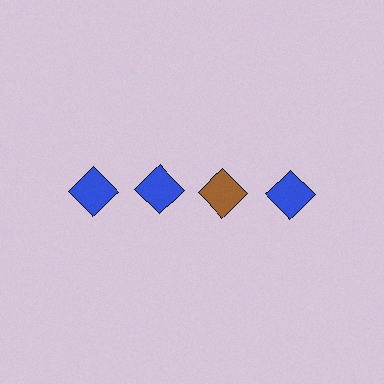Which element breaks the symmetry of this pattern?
The brown diamond in the top row, center column breaks the symmetry. All other shapes are blue diamonds.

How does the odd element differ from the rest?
It has a different color: brown instead of blue.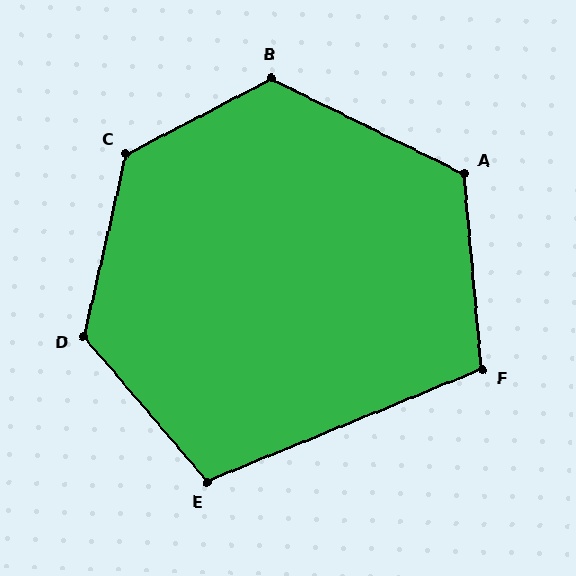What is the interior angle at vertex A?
Approximately 121 degrees (obtuse).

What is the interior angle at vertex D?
Approximately 127 degrees (obtuse).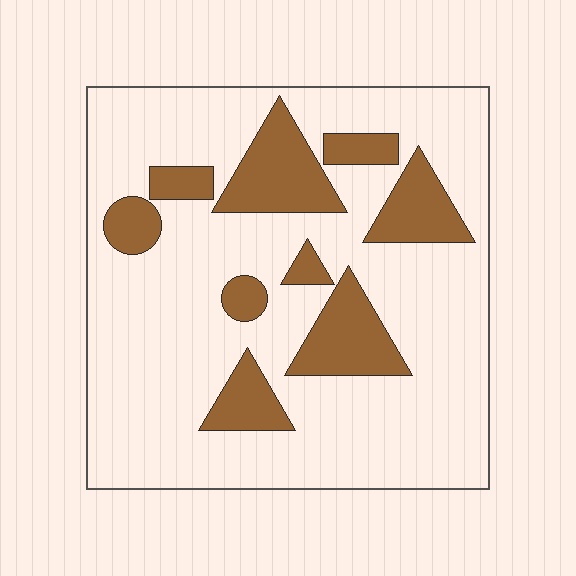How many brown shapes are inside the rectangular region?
9.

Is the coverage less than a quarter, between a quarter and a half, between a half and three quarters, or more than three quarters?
Less than a quarter.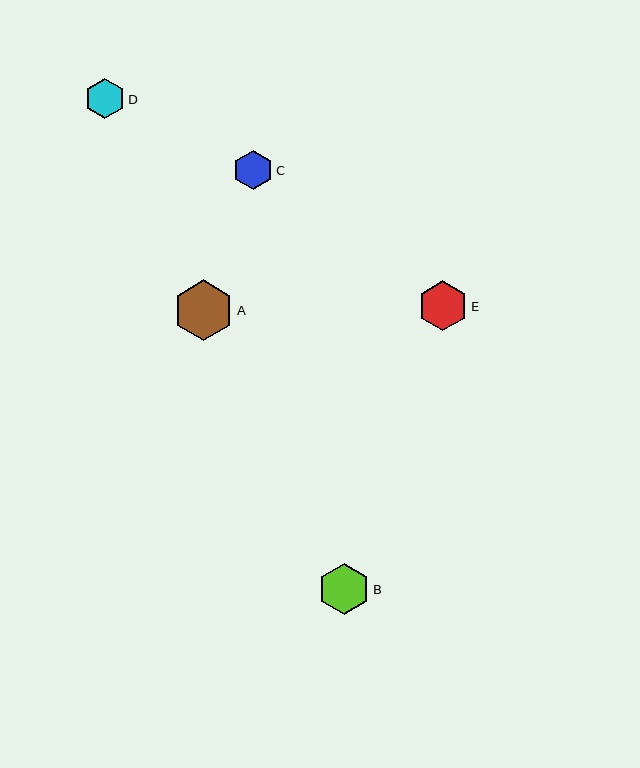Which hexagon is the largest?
Hexagon A is the largest with a size of approximately 61 pixels.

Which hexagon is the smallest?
Hexagon C is the smallest with a size of approximately 39 pixels.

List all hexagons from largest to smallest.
From largest to smallest: A, B, E, D, C.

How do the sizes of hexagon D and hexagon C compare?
Hexagon D and hexagon C are approximately the same size.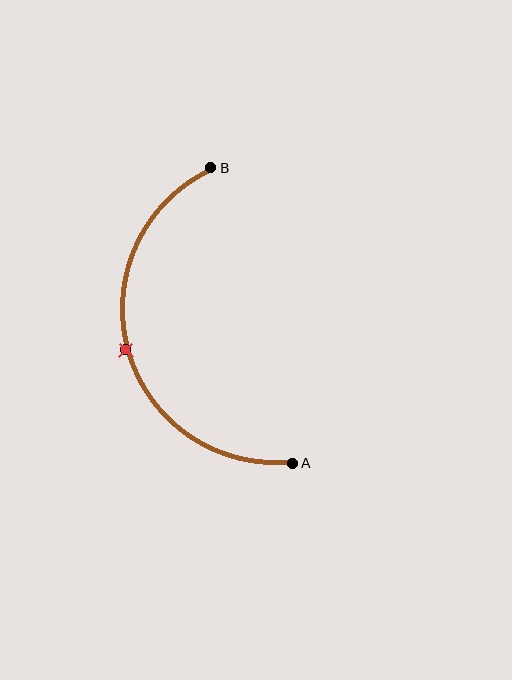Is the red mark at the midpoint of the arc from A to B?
Yes. The red mark lies on the arc at equal arc-length from both A and B — it is the arc midpoint.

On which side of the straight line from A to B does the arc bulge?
The arc bulges to the left of the straight line connecting A and B.